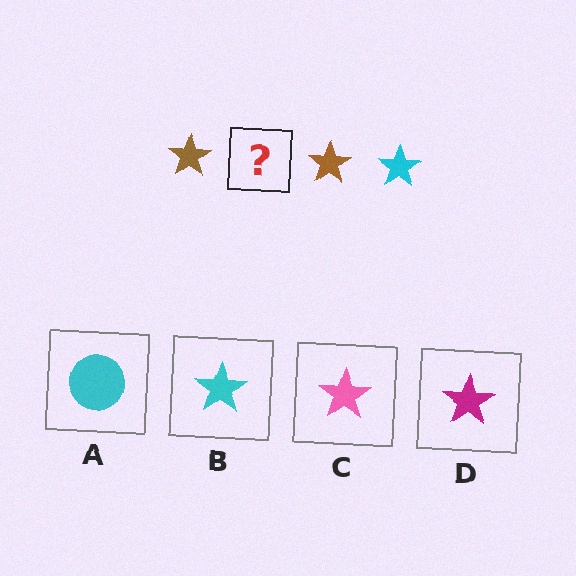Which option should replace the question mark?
Option B.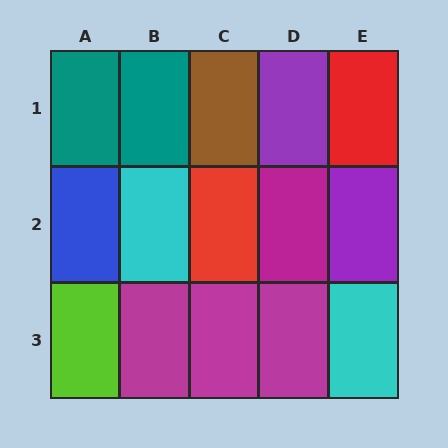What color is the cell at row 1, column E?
Red.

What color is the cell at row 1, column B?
Teal.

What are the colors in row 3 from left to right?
Lime, magenta, magenta, magenta, cyan.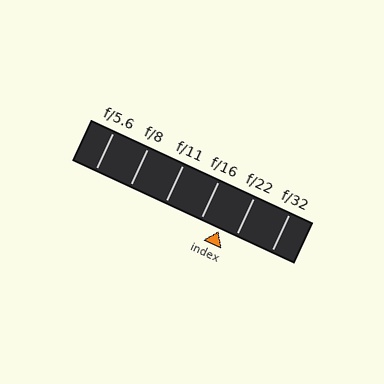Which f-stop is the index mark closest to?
The index mark is closest to f/22.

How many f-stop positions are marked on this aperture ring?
There are 6 f-stop positions marked.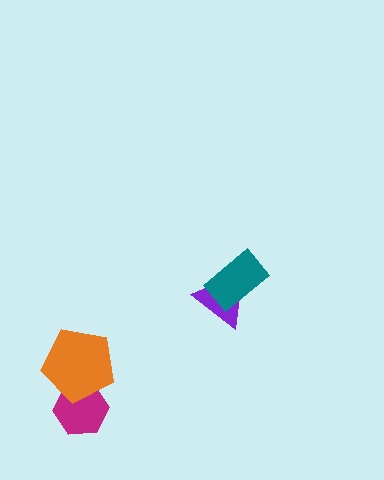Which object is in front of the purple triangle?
The teal rectangle is in front of the purple triangle.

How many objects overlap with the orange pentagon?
1 object overlaps with the orange pentagon.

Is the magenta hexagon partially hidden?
Yes, it is partially covered by another shape.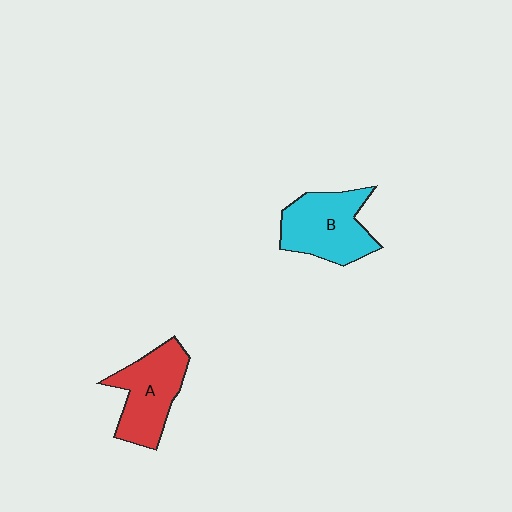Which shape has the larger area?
Shape B (cyan).